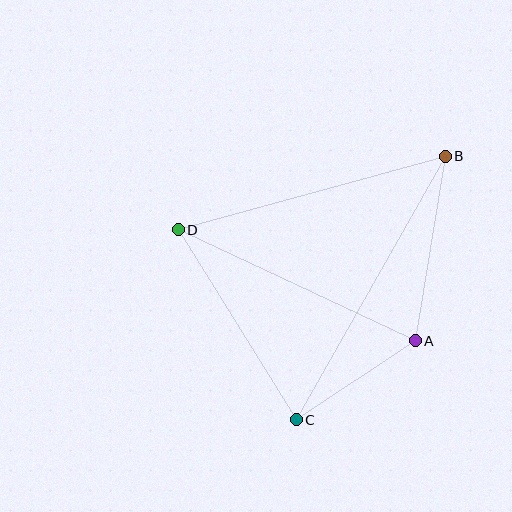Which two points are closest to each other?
Points A and C are closest to each other.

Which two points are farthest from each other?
Points B and C are farthest from each other.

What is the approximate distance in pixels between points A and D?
The distance between A and D is approximately 262 pixels.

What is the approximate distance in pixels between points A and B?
The distance between A and B is approximately 187 pixels.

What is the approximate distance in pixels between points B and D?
The distance between B and D is approximately 277 pixels.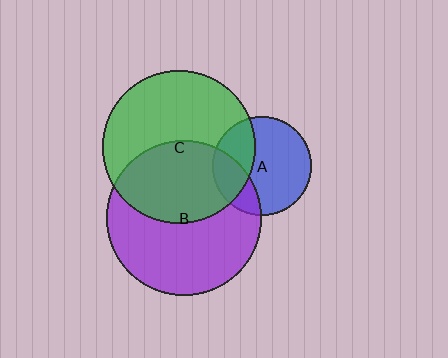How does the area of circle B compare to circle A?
Approximately 2.4 times.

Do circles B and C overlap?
Yes.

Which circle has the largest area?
Circle B (purple).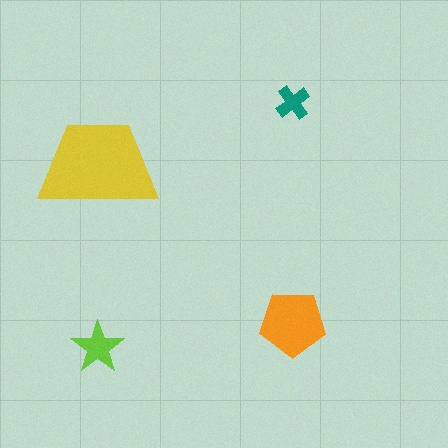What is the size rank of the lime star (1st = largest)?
3rd.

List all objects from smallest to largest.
The teal cross, the lime star, the orange pentagon, the yellow trapezoid.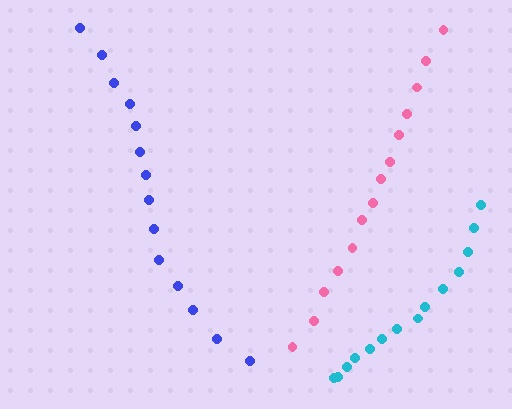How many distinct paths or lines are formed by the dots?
There are 3 distinct paths.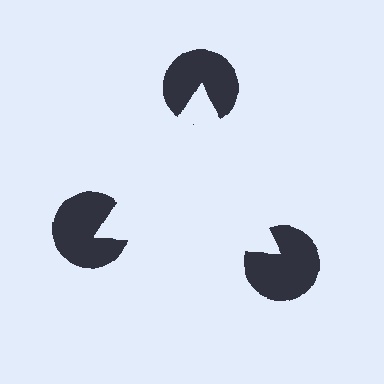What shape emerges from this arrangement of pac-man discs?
An illusory triangle — its edges are inferred from the aligned wedge cuts in the pac-man discs, not physically drawn.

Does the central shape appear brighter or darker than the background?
It typically appears slightly brighter than the background, even though no actual brightness change is drawn.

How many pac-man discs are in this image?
There are 3 — one at each vertex of the illusory triangle.